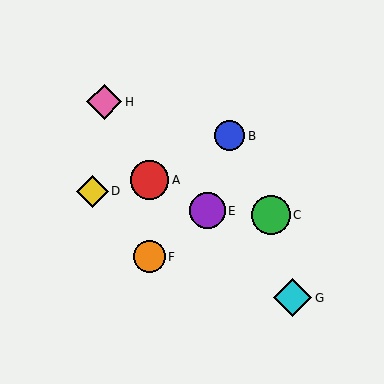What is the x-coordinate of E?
Object E is at x≈207.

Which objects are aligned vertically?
Objects A, F are aligned vertically.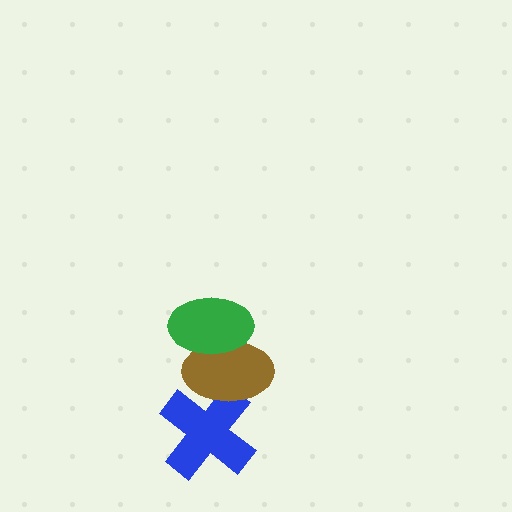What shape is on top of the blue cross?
The brown ellipse is on top of the blue cross.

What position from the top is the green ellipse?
The green ellipse is 1st from the top.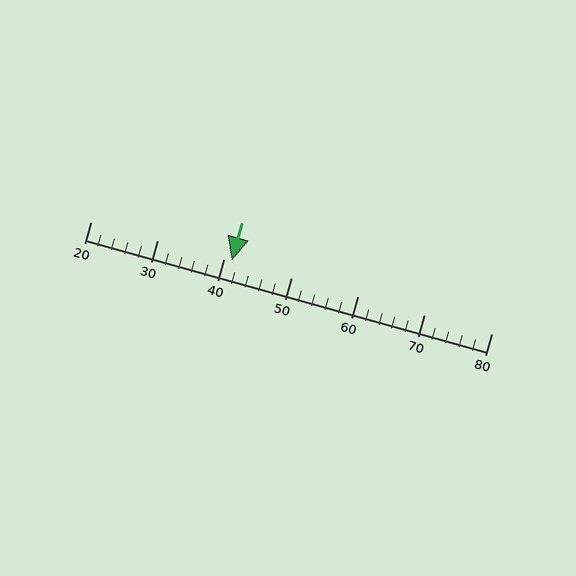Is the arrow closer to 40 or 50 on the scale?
The arrow is closer to 40.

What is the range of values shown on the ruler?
The ruler shows values from 20 to 80.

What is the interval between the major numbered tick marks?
The major tick marks are spaced 10 units apart.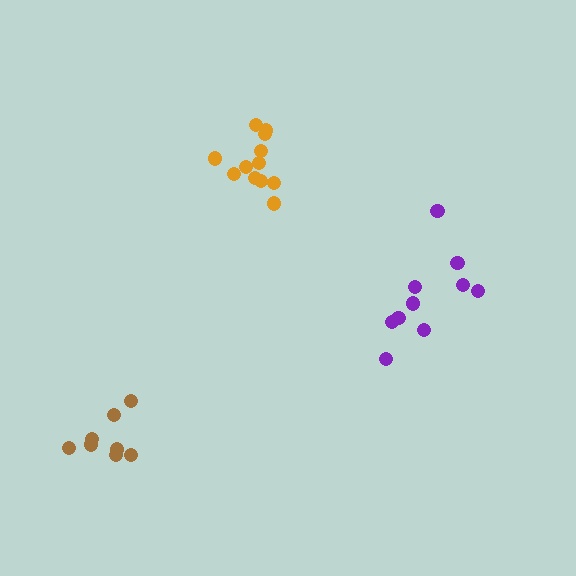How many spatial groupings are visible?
There are 3 spatial groupings.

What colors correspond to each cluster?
The clusters are colored: orange, purple, brown.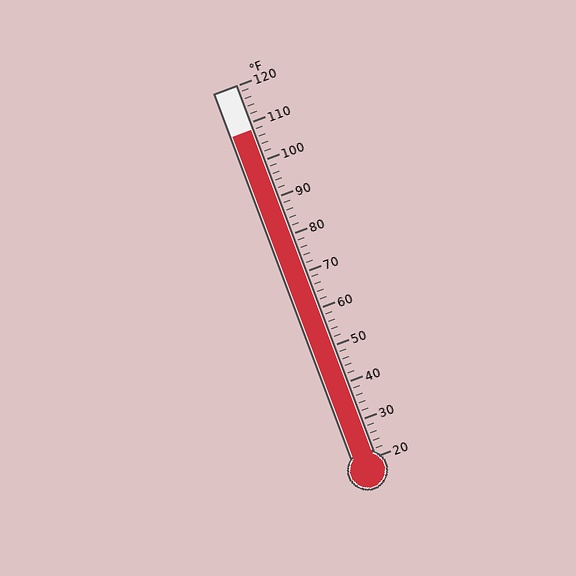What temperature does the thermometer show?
The thermometer shows approximately 108°F.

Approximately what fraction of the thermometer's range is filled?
The thermometer is filled to approximately 90% of its range.